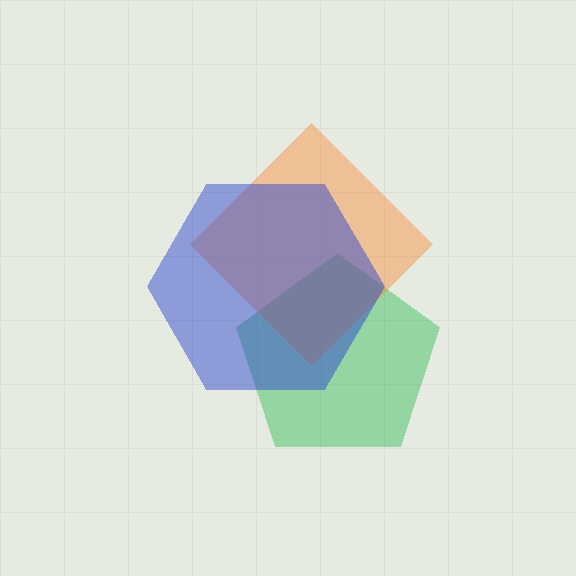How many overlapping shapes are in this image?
There are 3 overlapping shapes in the image.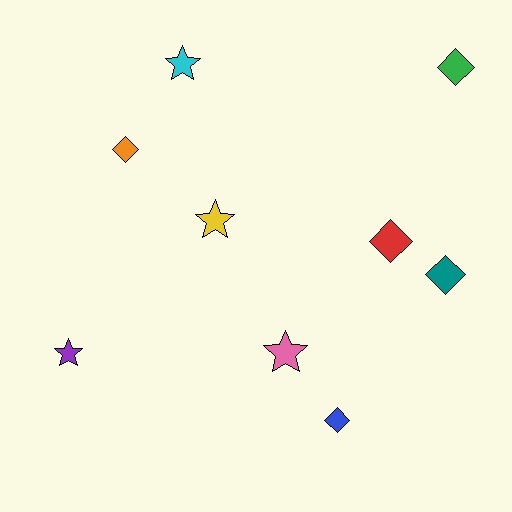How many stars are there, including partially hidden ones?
There are 4 stars.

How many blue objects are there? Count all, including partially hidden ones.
There is 1 blue object.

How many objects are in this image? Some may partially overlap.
There are 9 objects.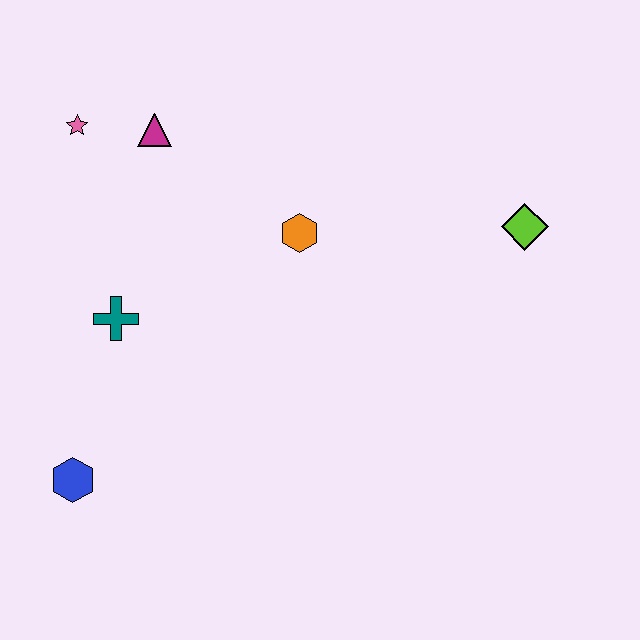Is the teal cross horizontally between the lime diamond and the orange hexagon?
No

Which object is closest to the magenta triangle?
The pink star is closest to the magenta triangle.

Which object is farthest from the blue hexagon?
The lime diamond is farthest from the blue hexagon.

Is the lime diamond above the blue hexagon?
Yes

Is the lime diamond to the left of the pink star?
No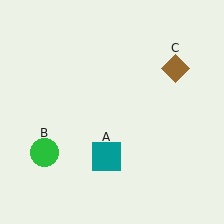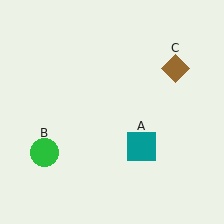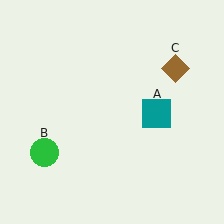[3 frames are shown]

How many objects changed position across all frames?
1 object changed position: teal square (object A).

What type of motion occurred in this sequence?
The teal square (object A) rotated counterclockwise around the center of the scene.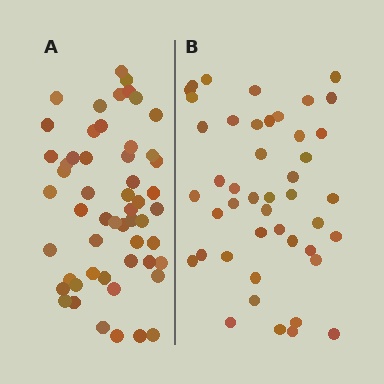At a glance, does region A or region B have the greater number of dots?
Region A (the left region) has more dots.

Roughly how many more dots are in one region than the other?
Region A has roughly 8 or so more dots than region B.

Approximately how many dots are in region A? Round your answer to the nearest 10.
About 50 dots. (The exact count is 54, which rounds to 50.)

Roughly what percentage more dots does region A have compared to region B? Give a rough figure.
About 20% more.